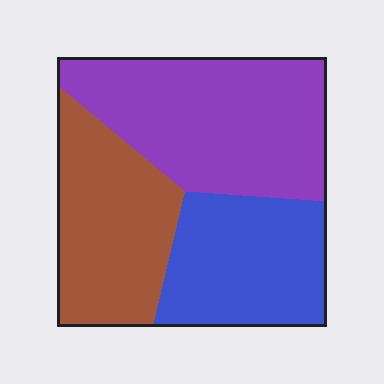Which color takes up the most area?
Purple, at roughly 40%.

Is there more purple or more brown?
Purple.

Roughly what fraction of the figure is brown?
Brown takes up between a quarter and a half of the figure.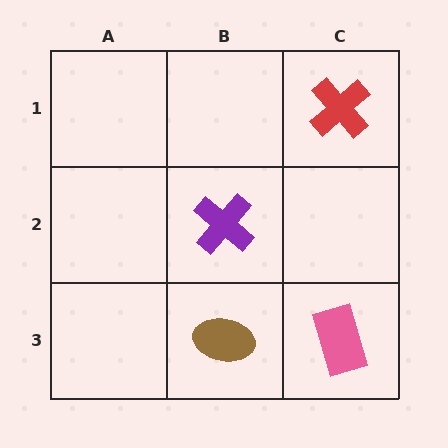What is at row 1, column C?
A red cross.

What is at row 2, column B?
A purple cross.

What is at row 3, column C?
A pink rectangle.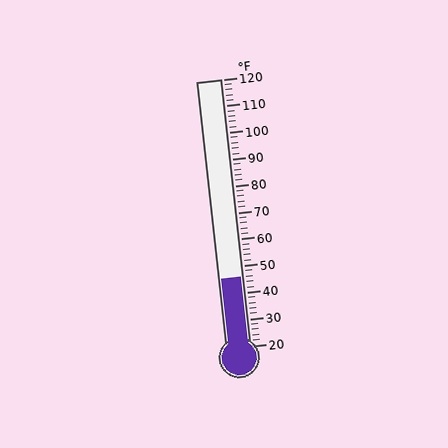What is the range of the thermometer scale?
The thermometer scale ranges from 20°F to 120°F.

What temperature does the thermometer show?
The thermometer shows approximately 46°F.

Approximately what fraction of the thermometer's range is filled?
The thermometer is filled to approximately 25% of its range.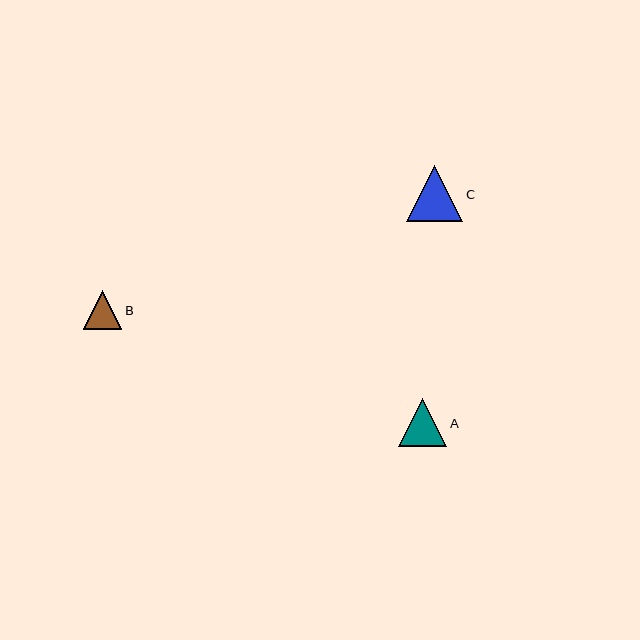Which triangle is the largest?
Triangle C is the largest with a size of approximately 56 pixels.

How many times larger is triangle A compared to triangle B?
Triangle A is approximately 1.2 times the size of triangle B.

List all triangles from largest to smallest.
From largest to smallest: C, A, B.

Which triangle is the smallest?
Triangle B is the smallest with a size of approximately 39 pixels.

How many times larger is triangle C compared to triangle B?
Triangle C is approximately 1.5 times the size of triangle B.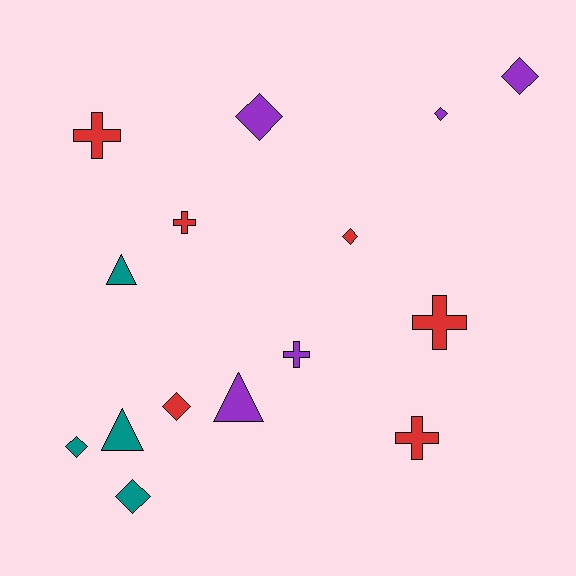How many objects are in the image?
There are 15 objects.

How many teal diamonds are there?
There are 2 teal diamonds.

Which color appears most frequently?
Red, with 6 objects.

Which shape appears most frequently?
Diamond, with 7 objects.